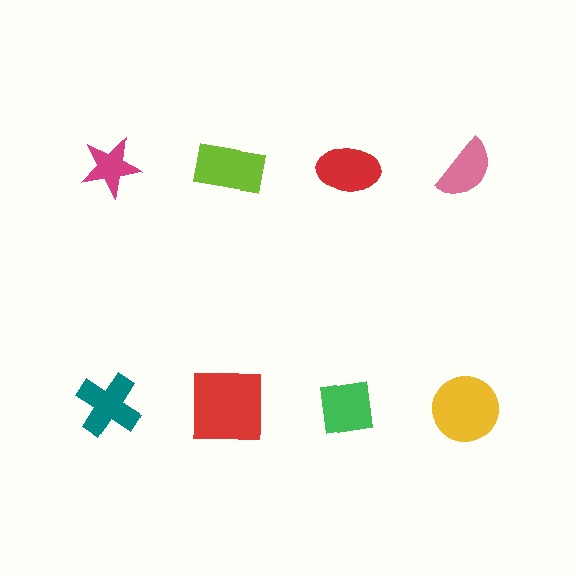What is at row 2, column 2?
A red square.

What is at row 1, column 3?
A red ellipse.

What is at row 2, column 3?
A green square.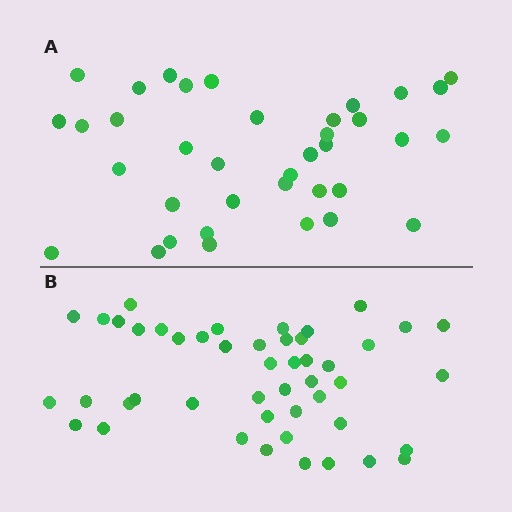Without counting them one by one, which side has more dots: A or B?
Region B (the bottom region) has more dots.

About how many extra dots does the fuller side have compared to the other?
Region B has roughly 10 or so more dots than region A.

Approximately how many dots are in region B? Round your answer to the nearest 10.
About 50 dots. (The exact count is 47, which rounds to 50.)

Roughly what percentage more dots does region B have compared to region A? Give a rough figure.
About 25% more.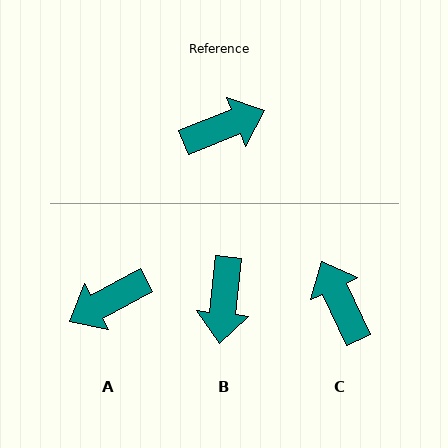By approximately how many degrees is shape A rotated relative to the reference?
Approximately 173 degrees clockwise.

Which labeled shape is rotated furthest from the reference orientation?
A, about 173 degrees away.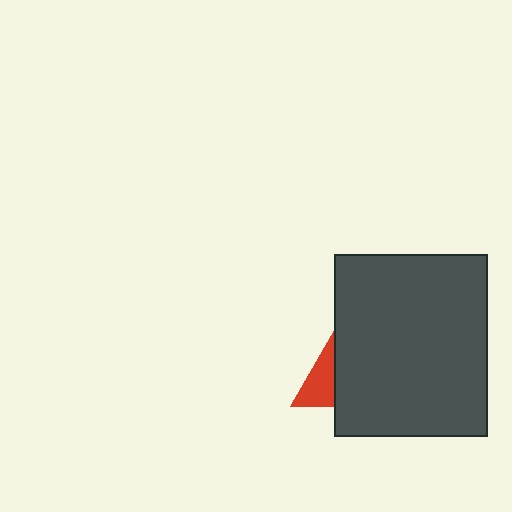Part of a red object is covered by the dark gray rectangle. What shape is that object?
It is a triangle.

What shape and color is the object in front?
The object in front is a dark gray rectangle.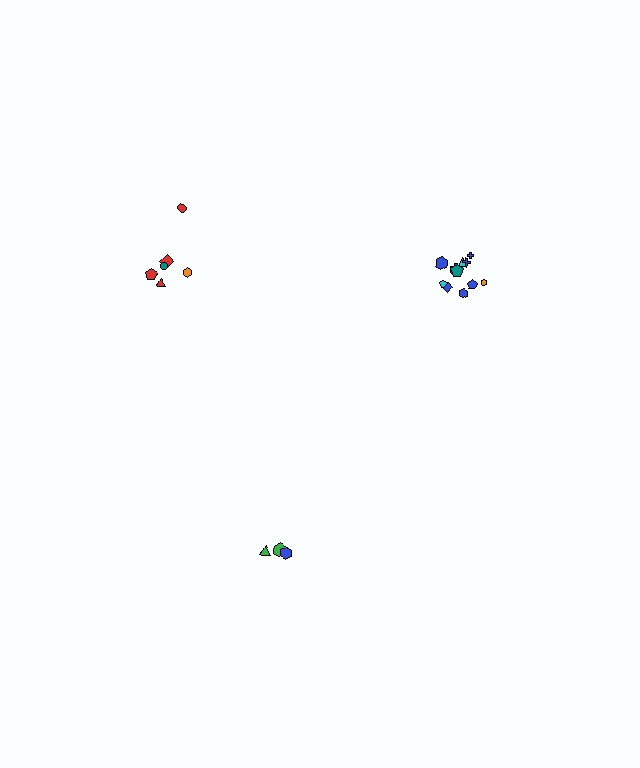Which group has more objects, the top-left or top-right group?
The top-right group.